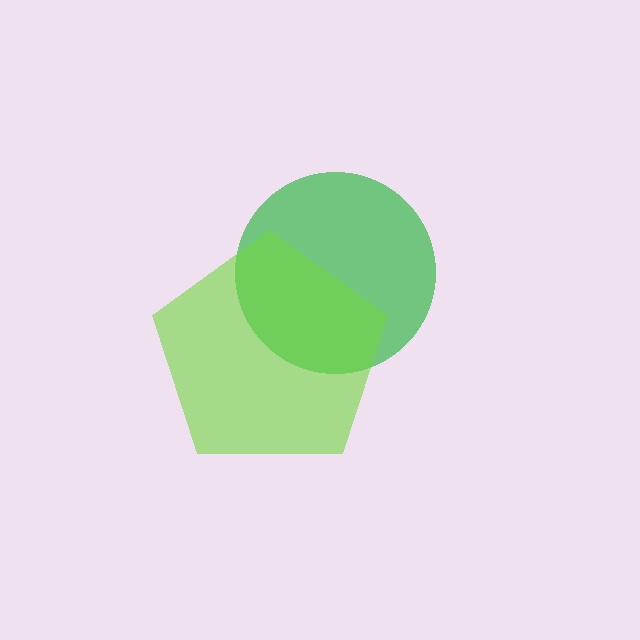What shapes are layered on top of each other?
The layered shapes are: a green circle, a lime pentagon.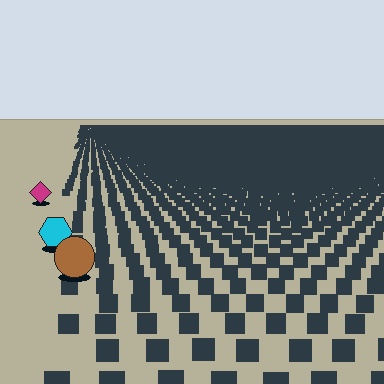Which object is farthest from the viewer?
The magenta diamond is farthest from the viewer. It appears smaller and the ground texture around it is denser.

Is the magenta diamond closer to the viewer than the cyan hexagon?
No. The cyan hexagon is closer — you can tell from the texture gradient: the ground texture is coarser near it.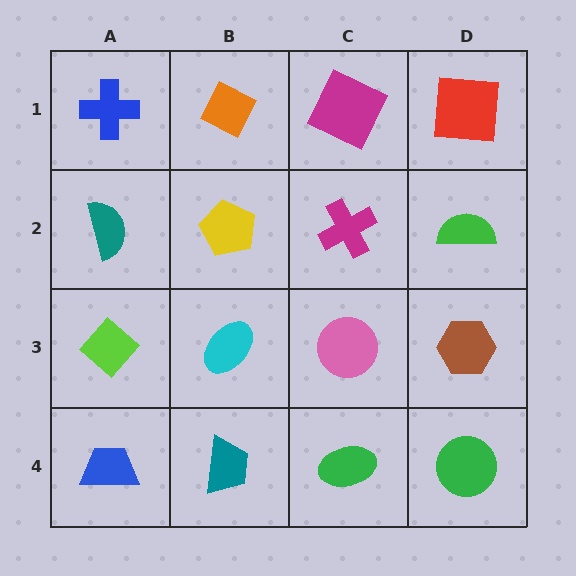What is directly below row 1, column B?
A yellow pentagon.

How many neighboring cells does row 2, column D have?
3.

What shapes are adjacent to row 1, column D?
A green semicircle (row 2, column D), a magenta square (row 1, column C).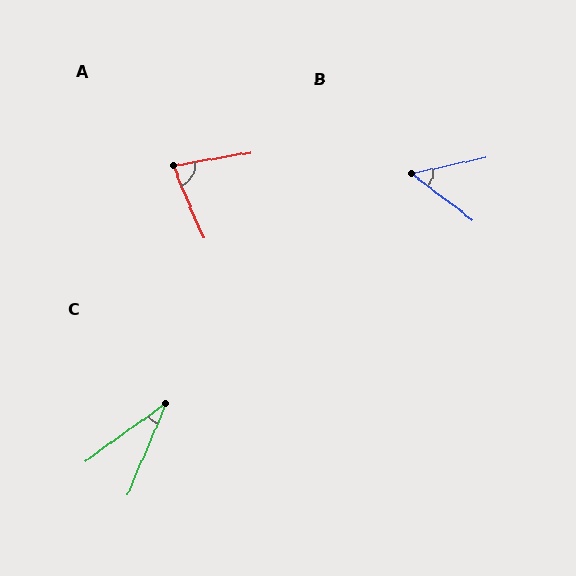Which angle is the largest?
A, at approximately 77 degrees.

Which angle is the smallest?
C, at approximately 32 degrees.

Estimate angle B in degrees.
Approximately 49 degrees.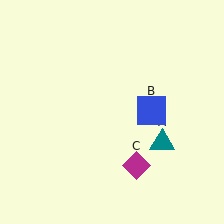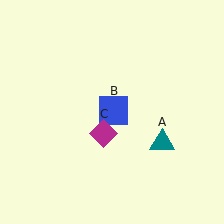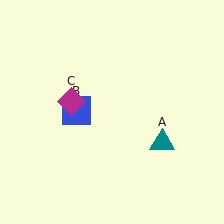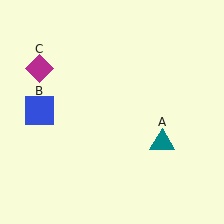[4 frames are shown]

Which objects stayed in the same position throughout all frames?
Teal triangle (object A) remained stationary.